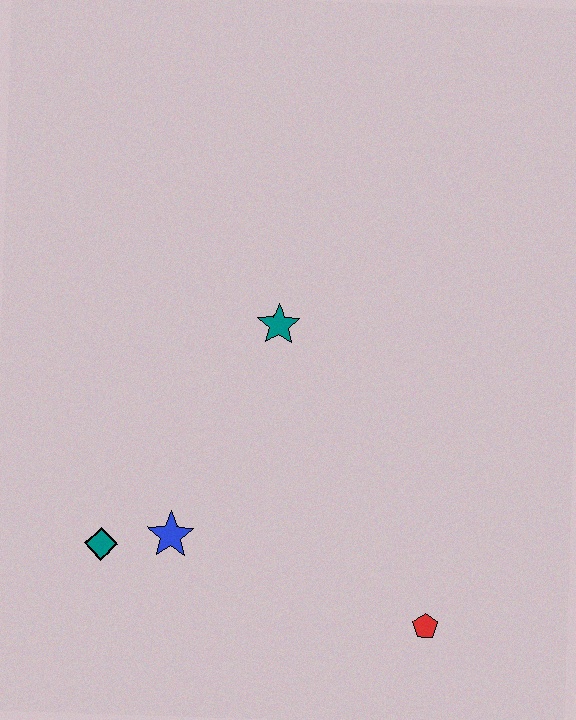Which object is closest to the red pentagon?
The blue star is closest to the red pentagon.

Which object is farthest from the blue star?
The red pentagon is farthest from the blue star.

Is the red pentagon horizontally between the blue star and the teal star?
No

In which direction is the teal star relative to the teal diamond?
The teal star is above the teal diamond.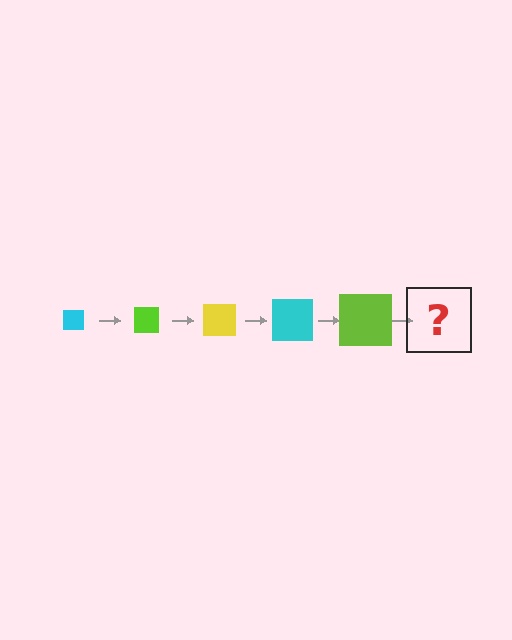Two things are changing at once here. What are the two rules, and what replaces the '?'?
The two rules are that the square grows larger each step and the color cycles through cyan, lime, and yellow. The '?' should be a yellow square, larger than the previous one.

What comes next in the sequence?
The next element should be a yellow square, larger than the previous one.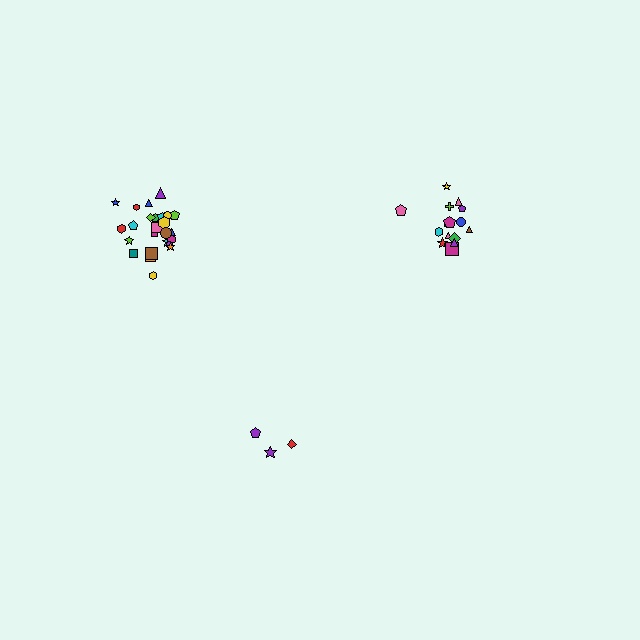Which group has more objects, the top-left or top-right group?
The top-left group.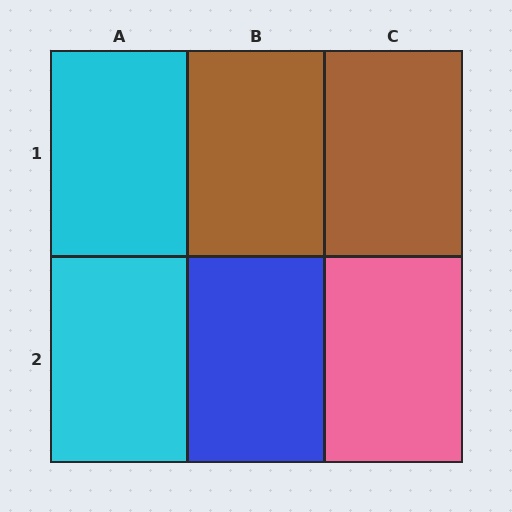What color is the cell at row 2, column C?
Pink.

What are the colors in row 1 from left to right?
Cyan, brown, brown.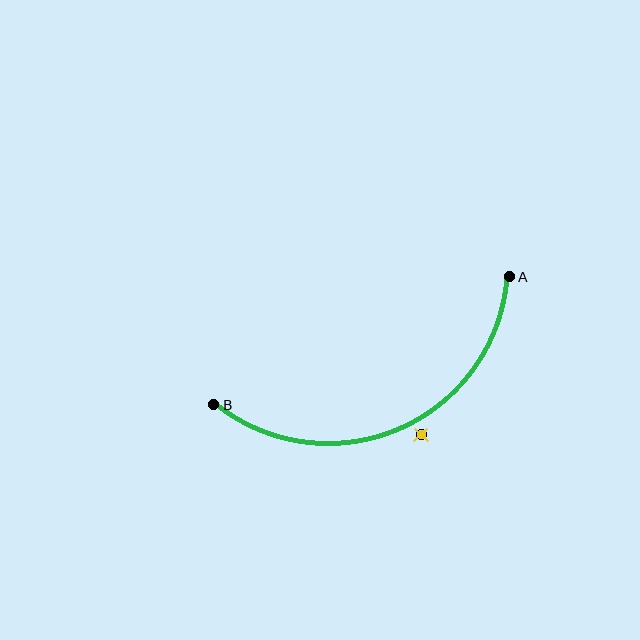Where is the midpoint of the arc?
The arc midpoint is the point on the curve farthest from the straight line joining A and B. It sits below that line.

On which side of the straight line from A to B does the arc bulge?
The arc bulges below the straight line connecting A and B.